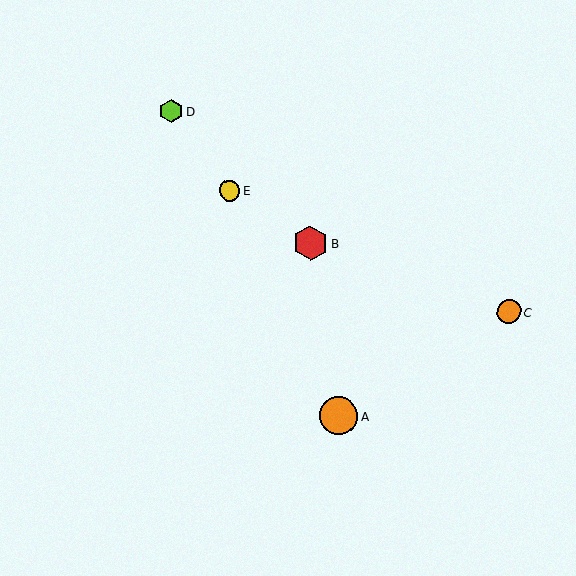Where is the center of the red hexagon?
The center of the red hexagon is at (311, 243).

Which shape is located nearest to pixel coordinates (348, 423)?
The orange circle (labeled A) at (339, 416) is nearest to that location.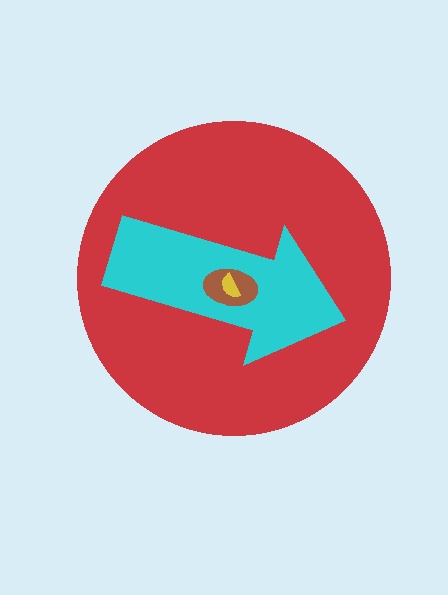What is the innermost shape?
The yellow semicircle.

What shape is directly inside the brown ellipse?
The yellow semicircle.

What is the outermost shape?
The red circle.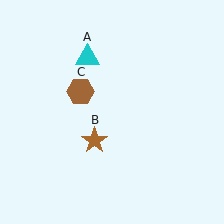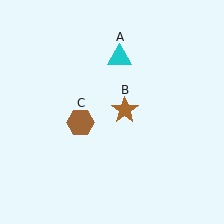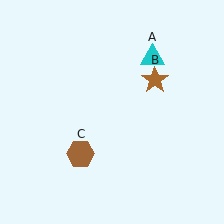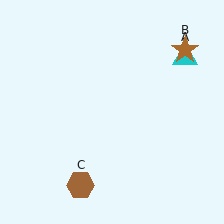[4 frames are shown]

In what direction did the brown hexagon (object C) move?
The brown hexagon (object C) moved down.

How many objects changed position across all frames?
3 objects changed position: cyan triangle (object A), brown star (object B), brown hexagon (object C).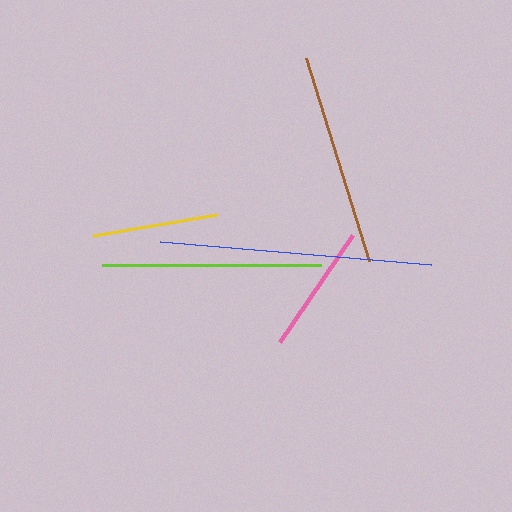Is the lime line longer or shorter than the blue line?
The blue line is longer than the lime line.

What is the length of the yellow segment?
The yellow segment is approximately 126 pixels long.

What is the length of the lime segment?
The lime segment is approximately 219 pixels long.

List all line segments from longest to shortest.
From longest to shortest: blue, lime, brown, pink, yellow.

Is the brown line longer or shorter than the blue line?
The blue line is longer than the brown line.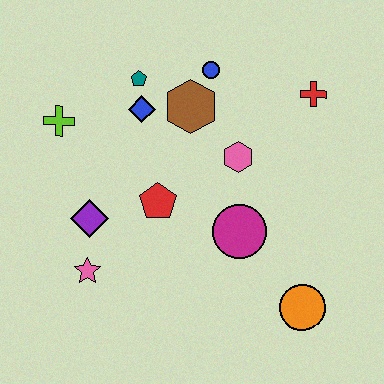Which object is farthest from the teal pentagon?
The orange circle is farthest from the teal pentagon.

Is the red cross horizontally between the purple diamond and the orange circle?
No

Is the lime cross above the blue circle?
No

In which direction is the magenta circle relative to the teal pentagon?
The magenta circle is below the teal pentagon.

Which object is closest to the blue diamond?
The teal pentagon is closest to the blue diamond.